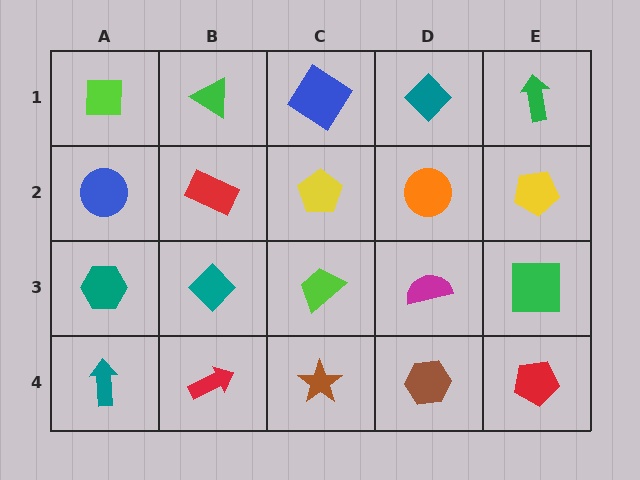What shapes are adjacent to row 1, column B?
A red rectangle (row 2, column B), a lime square (row 1, column A), a blue diamond (row 1, column C).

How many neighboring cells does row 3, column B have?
4.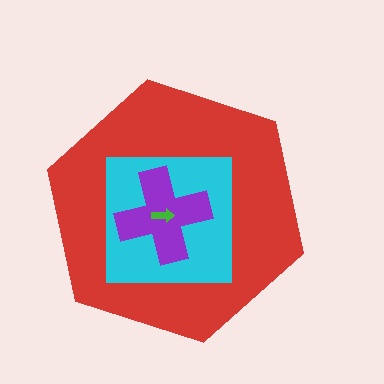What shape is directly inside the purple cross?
The green arrow.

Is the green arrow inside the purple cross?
Yes.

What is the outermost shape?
The red hexagon.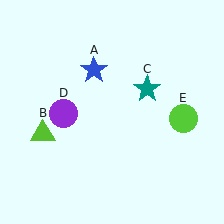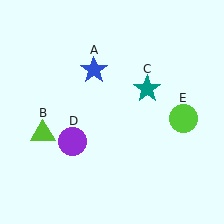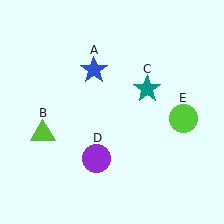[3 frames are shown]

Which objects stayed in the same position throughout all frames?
Blue star (object A) and lime triangle (object B) and teal star (object C) and lime circle (object E) remained stationary.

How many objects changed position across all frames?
1 object changed position: purple circle (object D).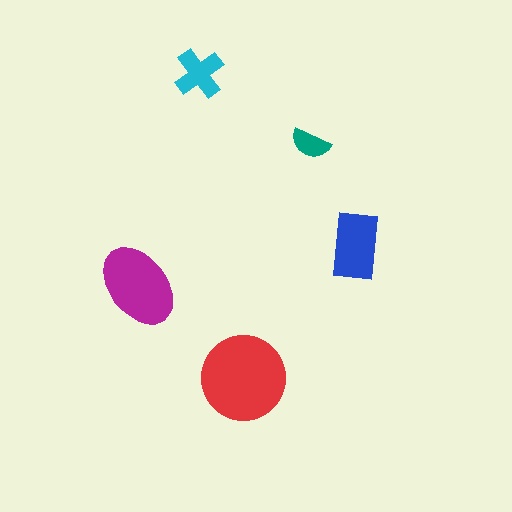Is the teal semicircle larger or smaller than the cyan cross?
Smaller.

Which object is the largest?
The red circle.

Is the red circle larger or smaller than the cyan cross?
Larger.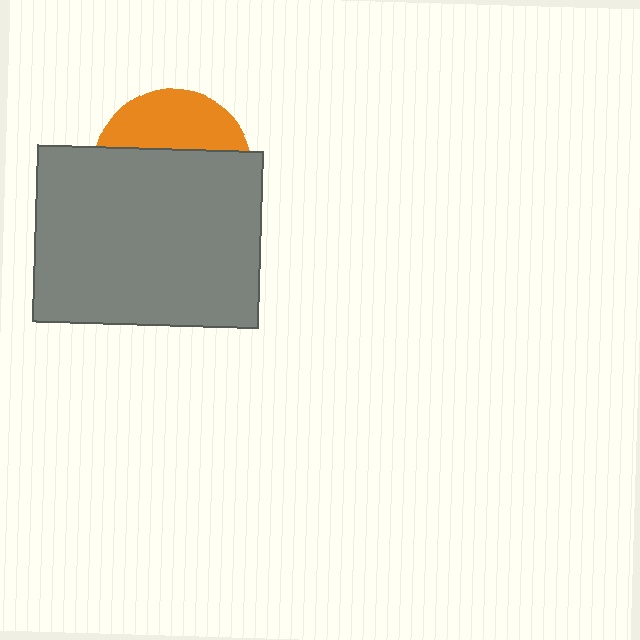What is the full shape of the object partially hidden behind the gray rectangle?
The partially hidden object is an orange circle.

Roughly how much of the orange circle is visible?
A small part of it is visible (roughly 35%).